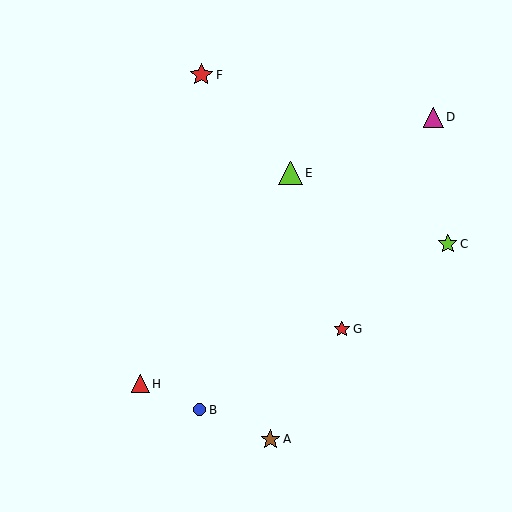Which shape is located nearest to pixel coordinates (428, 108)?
The magenta triangle (labeled D) at (433, 117) is nearest to that location.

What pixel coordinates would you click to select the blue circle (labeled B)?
Click at (200, 410) to select the blue circle B.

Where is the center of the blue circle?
The center of the blue circle is at (200, 410).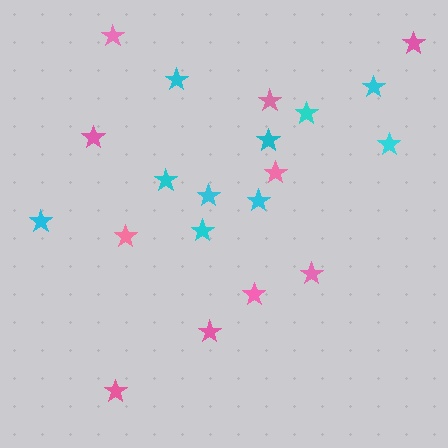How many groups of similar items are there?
There are 2 groups: one group of cyan stars (10) and one group of pink stars (10).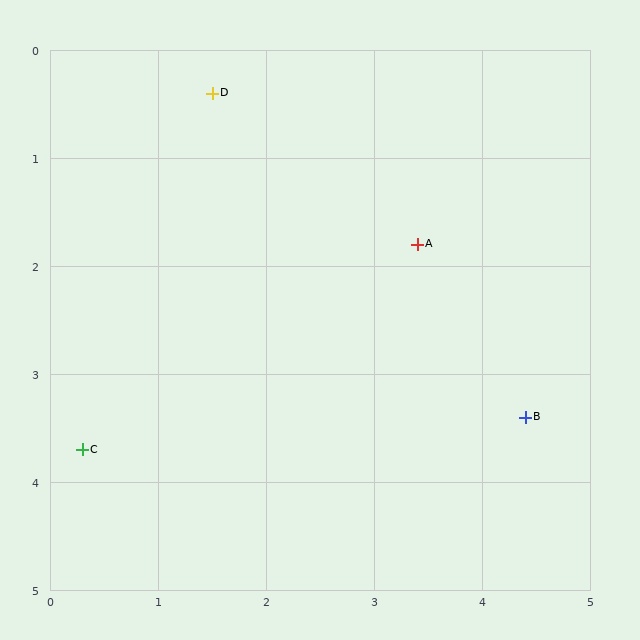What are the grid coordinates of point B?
Point B is at approximately (4.4, 3.4).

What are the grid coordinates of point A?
Point A is at approximately (3.4, 1.8).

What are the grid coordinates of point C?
Point C is at approximately (0.3, 3.7).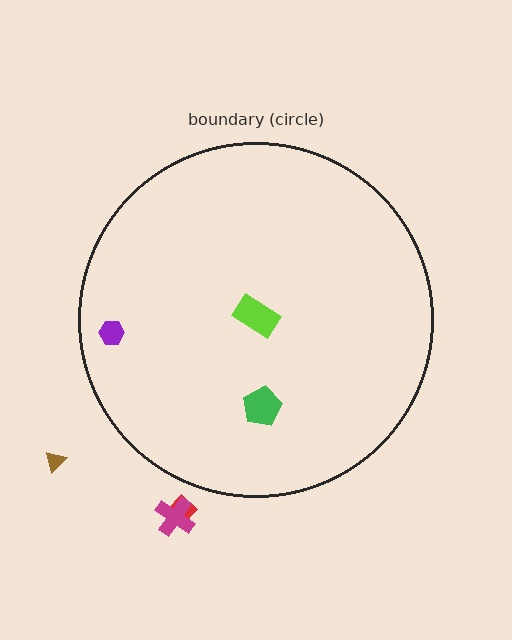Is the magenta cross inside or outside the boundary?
Outside.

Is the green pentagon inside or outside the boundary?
Inside.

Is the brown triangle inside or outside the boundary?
Outside.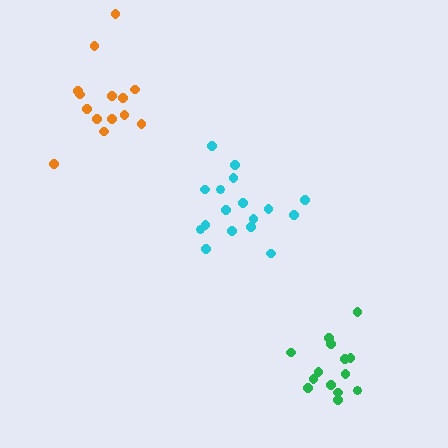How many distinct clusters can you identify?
There are 3 distinct clusters.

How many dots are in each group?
Group 1: 17 dots, Group 2: 14 dots, Group 3: 14 dots (45 total).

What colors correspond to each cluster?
The clusters are colored: cyan, orange, green.